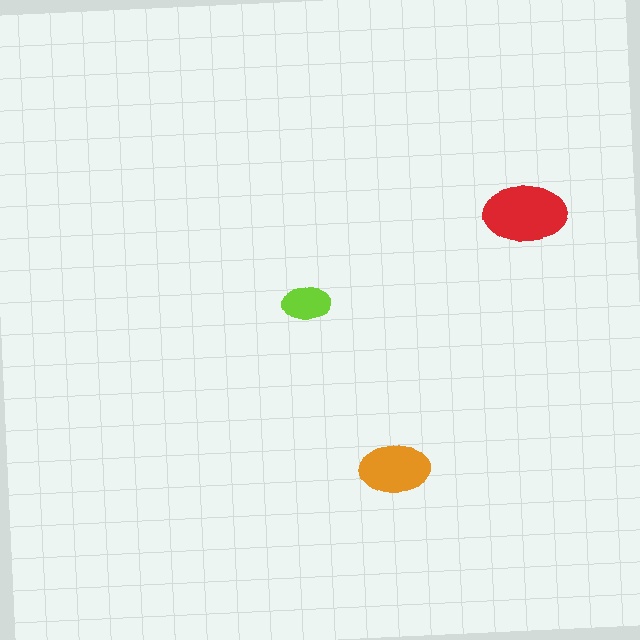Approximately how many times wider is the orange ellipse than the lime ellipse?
About 1.5 times wider.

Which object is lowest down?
The orange ellipse is bottommost.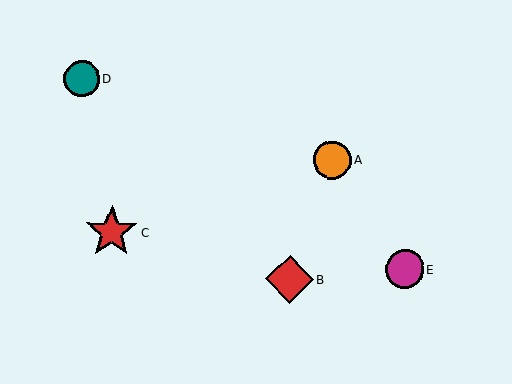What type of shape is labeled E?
Shape E is a magenta circle.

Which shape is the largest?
The red star (labeled C) is the largest.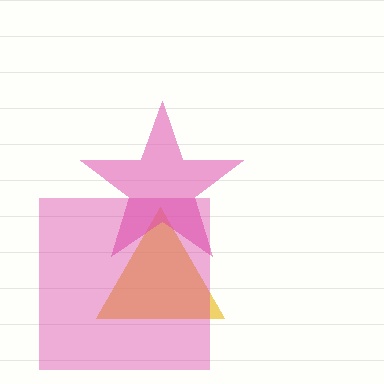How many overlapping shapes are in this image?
There are 3 overlapping shapes in the image.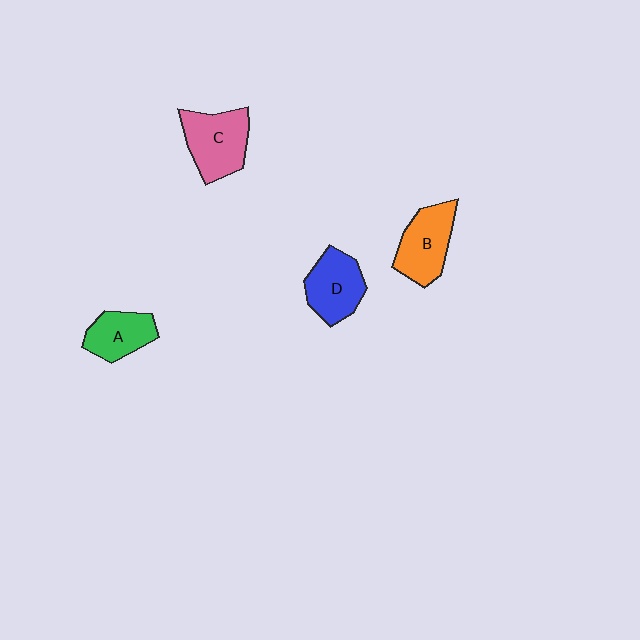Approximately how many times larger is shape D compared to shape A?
Approximately 1.2 times.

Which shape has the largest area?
Shape C (pink).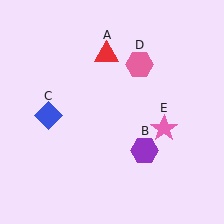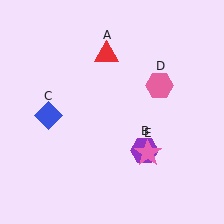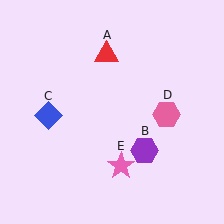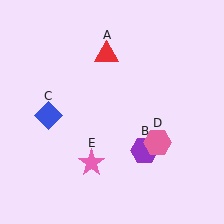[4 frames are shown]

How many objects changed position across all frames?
2 objects changed position: pink hexagon (object D), pink star (object E).